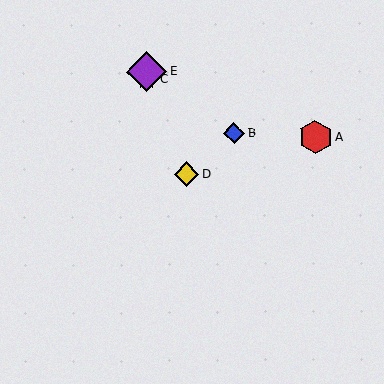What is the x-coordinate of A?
Object A is at x≈315.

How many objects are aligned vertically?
2 objects (C, E) are aligned vertically.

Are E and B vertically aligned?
No, E is at x≈147 and B is at x≈234.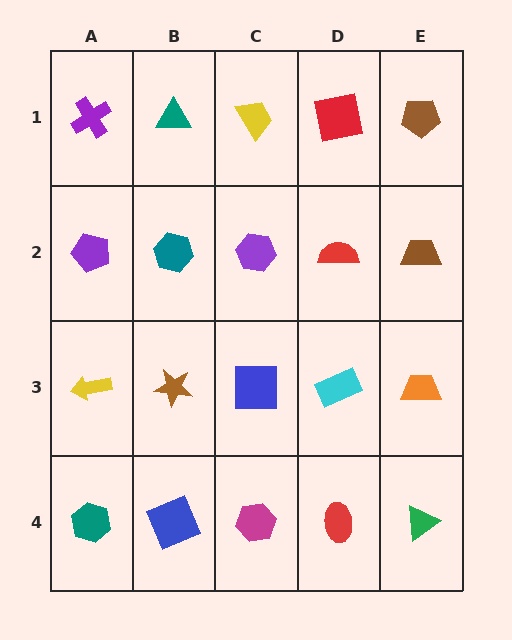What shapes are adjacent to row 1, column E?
A brown trapezoid (row 2, column E), a red square (row 1, column D).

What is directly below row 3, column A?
A teal hexagon.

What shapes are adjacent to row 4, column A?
A yellow arrow (row 3, column A), a blue square (row 4, column B).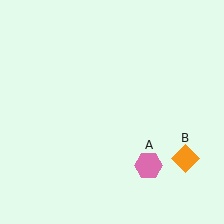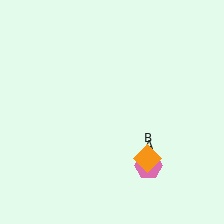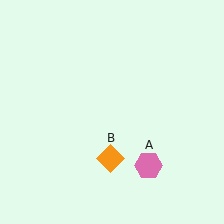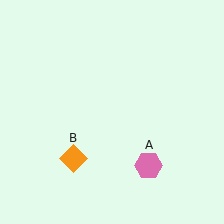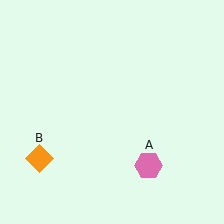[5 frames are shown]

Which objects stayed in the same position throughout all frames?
Pink hexagon (object A) remained stationary.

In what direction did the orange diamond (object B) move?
The orange diamond (object B) moved left.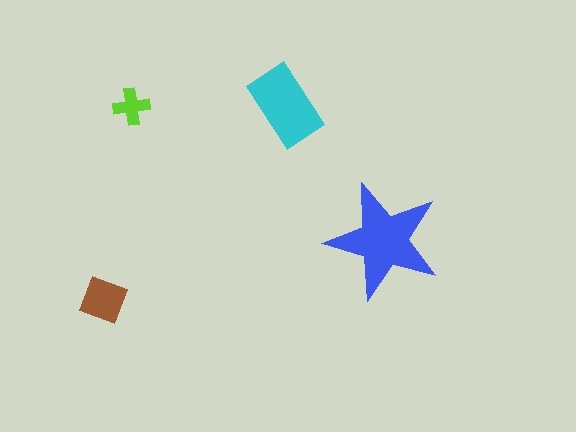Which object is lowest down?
The brown diamond is bottommost.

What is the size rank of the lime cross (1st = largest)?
4th.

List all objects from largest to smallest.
The blue star, the cyan rectangle, the brown diamond, the lime cross.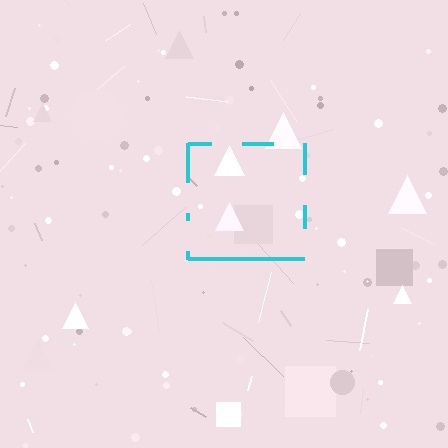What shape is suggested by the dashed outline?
The dashed outline suggests a square.